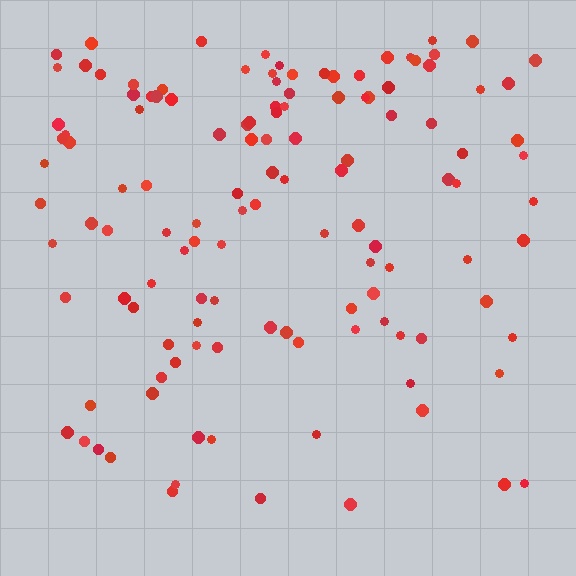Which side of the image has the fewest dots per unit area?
The bottom.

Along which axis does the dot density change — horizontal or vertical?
Vertical.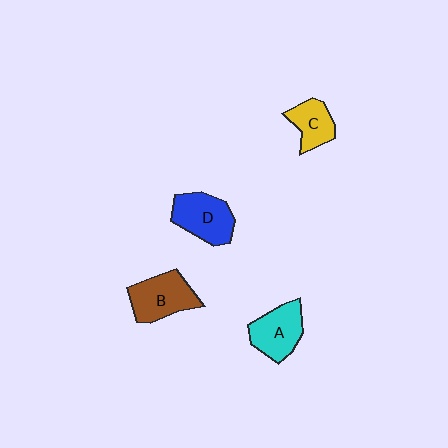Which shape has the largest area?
Shape B (brown).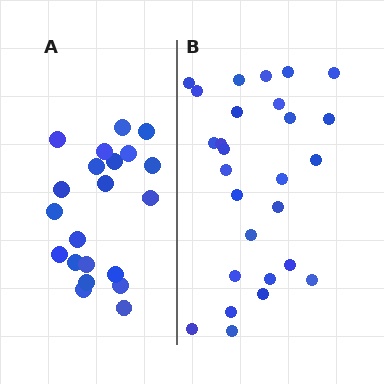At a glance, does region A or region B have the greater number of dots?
Region B (the right region) has more dots.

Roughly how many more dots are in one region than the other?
Region B has about 6 more dots than region A.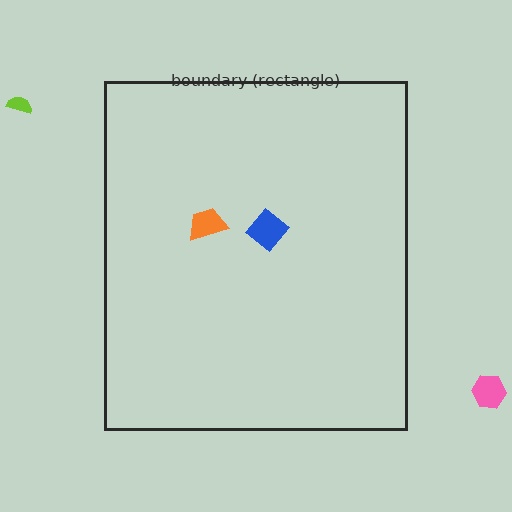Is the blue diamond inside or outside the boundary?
Inside.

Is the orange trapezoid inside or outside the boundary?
Inside.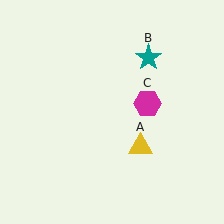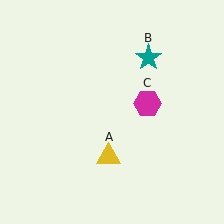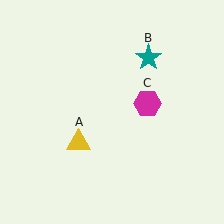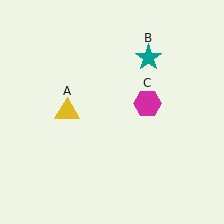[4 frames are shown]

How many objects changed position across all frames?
1 object changed position: yellow triangle (object A).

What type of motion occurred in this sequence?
The yellow triangle (object A) rotated clockwise around the center of the scene.